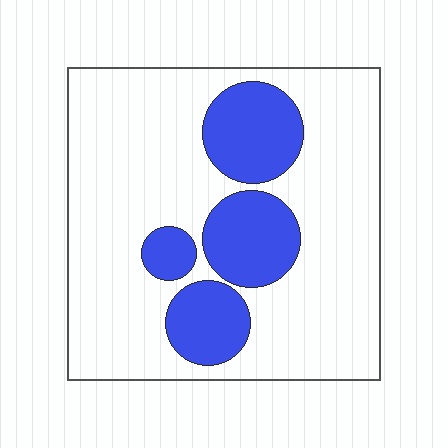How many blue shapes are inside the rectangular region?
4.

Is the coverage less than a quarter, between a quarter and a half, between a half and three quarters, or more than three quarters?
Less than a quarter.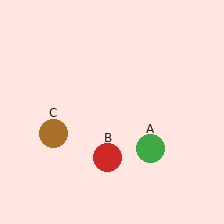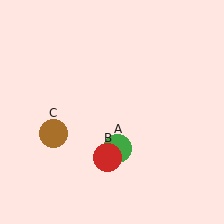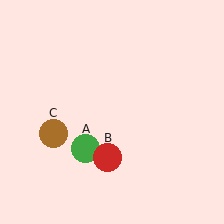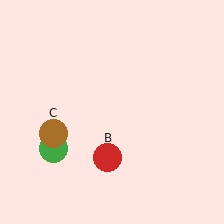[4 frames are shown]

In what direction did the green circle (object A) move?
The green circle (object A) moved left.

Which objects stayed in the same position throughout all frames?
Red circle (object B) and brown circle (object C) remained stationary.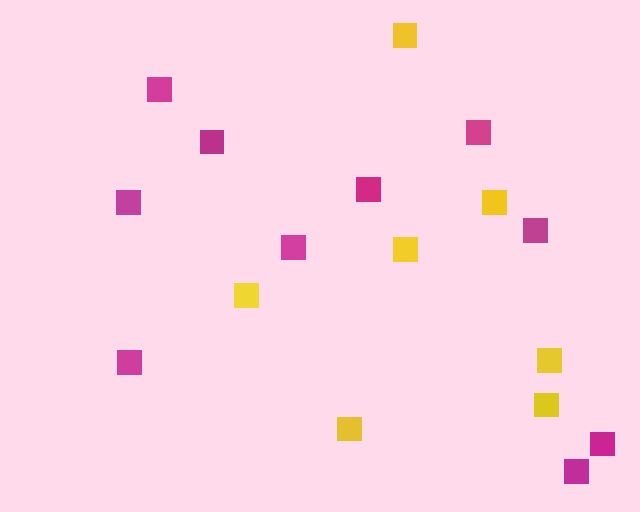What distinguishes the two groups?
There are 2 groups: one group of magenta squares (10) and one group of yellow squares (7).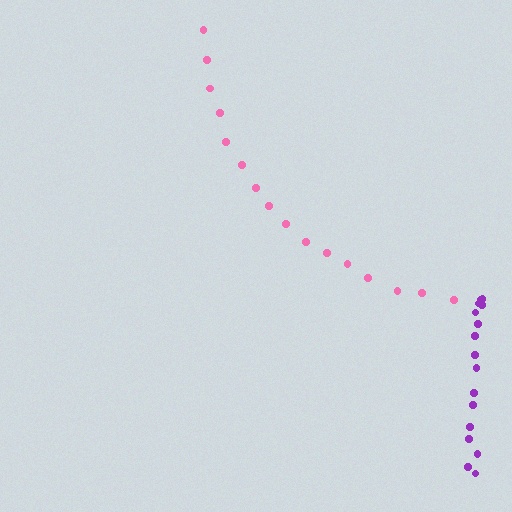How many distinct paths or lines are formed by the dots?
There are 2 distinct paths.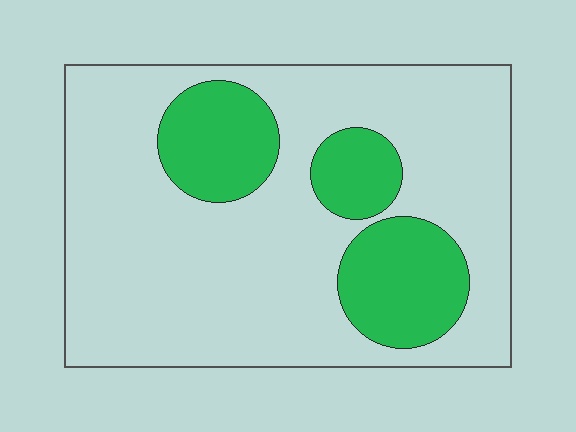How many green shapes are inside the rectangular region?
3.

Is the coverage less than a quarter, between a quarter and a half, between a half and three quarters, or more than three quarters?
Less than a quarter.